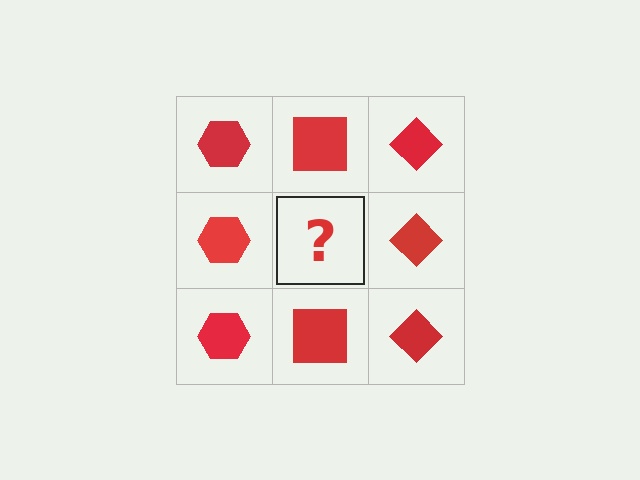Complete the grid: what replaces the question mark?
The question mark should be replaced with a red square.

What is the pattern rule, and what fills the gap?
The rule is that each column has a consistent shape. The gap should be filled with a red square.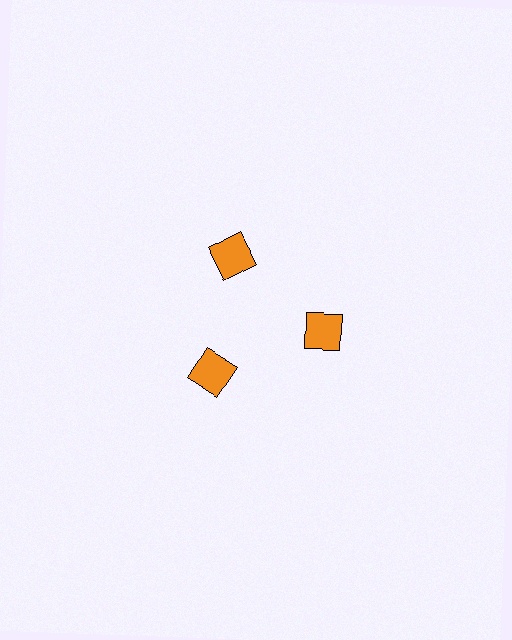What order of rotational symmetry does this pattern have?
This pattern has 3-fold rotational symmetry.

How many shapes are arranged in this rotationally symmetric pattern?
There are 3 shapes, arranged in 3 groups of 1.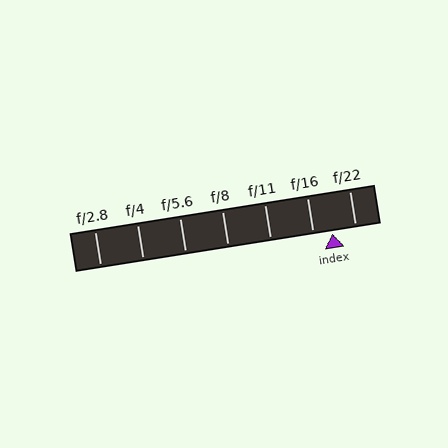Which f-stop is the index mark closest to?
The index mark is closest to f/16.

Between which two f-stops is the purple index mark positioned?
The index mark is between f/16 and f/22.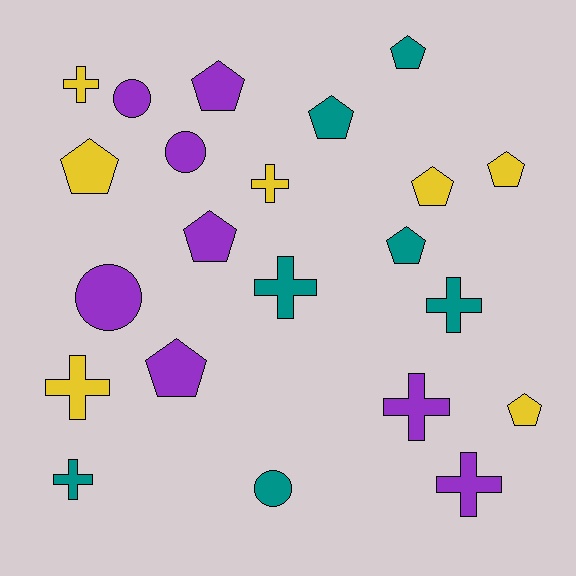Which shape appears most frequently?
Pentagon, with 10 objects.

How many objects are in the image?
There are 22 objects.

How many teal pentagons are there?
There are 3 teal pentagons.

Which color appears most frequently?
Purple, with 8 objects.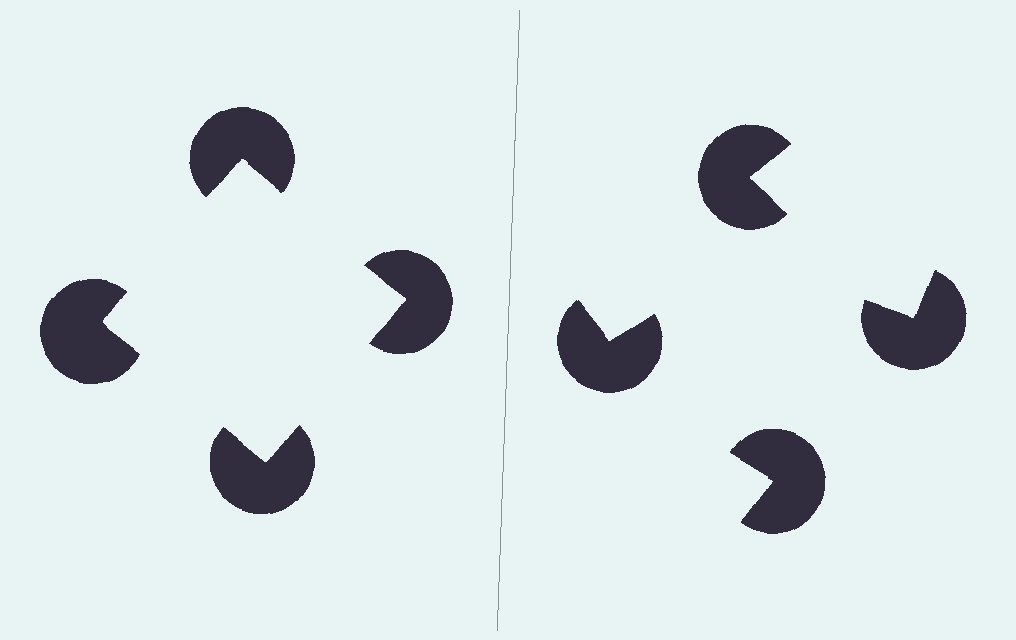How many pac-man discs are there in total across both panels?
8 — 4 on each side.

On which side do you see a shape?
An illusory square appears on the left side. On the right side the wedge cuts are rotated, so no coherent shape forms.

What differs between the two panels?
The pac-man discs are positioned identically on both sides; only the wedge orientations differ. On the left they align to a square; on the right they are misaligned.